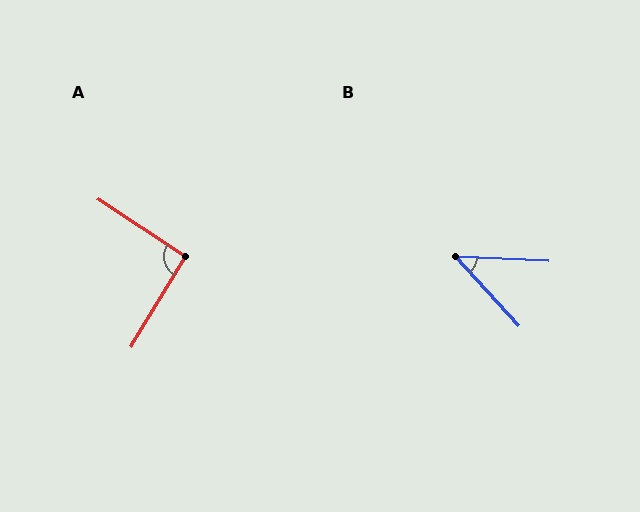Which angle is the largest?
A, at approximately 92 degrees.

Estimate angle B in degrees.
Approximately 45 degrees.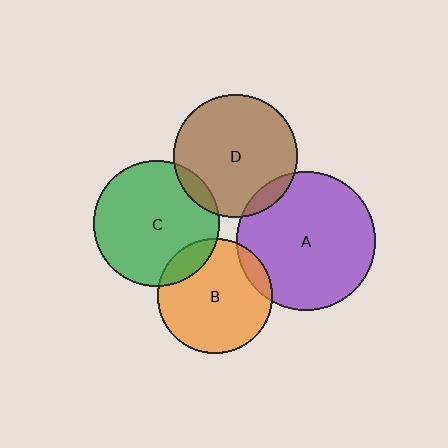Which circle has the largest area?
Circle A (purple).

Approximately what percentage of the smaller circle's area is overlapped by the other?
Approximately 15%.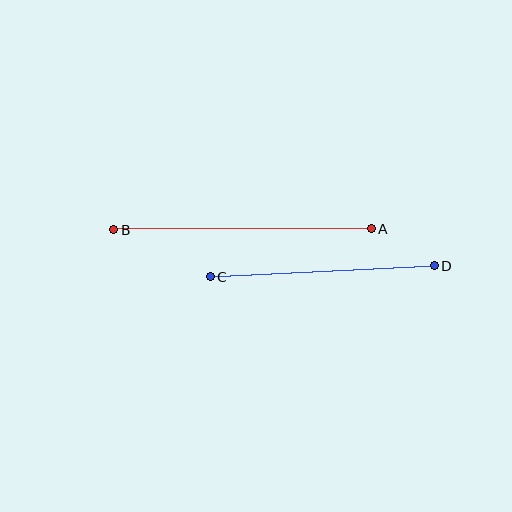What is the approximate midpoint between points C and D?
The midpoint is at approximately (322, 271) pixels.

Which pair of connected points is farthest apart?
Points A and B are farthest apart.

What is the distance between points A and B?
The distance is approximately 257 pixels.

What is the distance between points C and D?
The distance is approximately 224 pixels.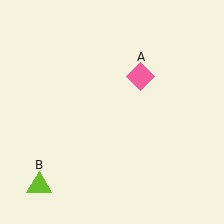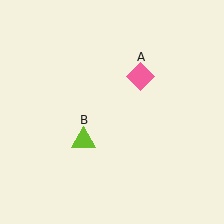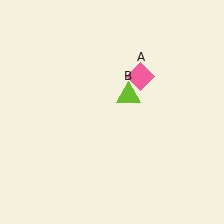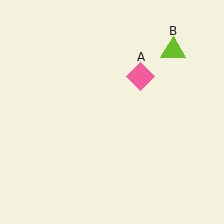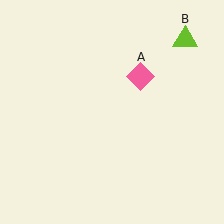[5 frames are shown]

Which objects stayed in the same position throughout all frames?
Pink diamond (object A) remained stationary.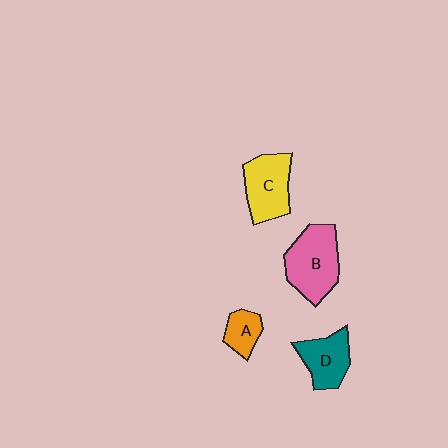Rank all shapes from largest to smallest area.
From largest to smallest: B (pink), C (yellow), D (teal), A (orange).